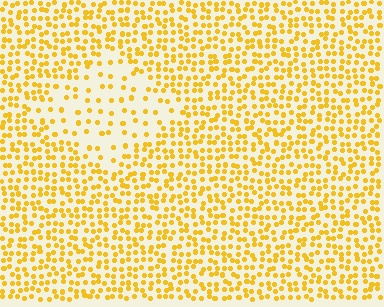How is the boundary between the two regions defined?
The boundary is defined by a change in element density (approximately 2.5x ratio). All elements are the same color, size, and shape.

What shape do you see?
I see a diamond.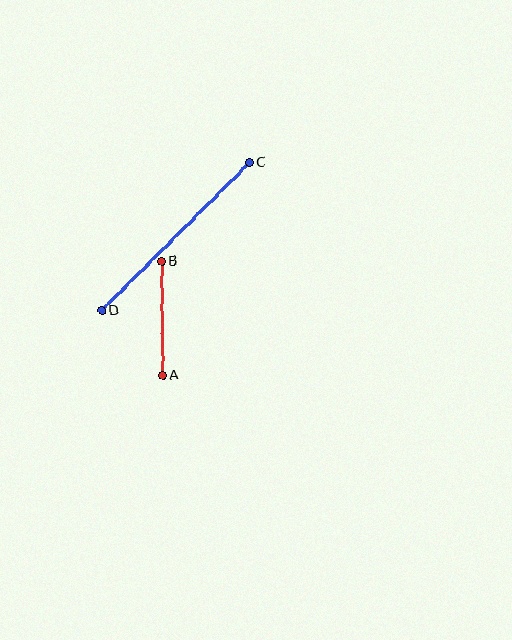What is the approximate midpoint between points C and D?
The midpoint is at approximately (176, 236) pixels.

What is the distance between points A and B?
The distance is approximately 114 pixels.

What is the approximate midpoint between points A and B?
The midpoint is at approximately (162, 318) pixels.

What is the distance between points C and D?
The distance is approximately 209 pixels.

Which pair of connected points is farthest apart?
Points C and D are farthest apart.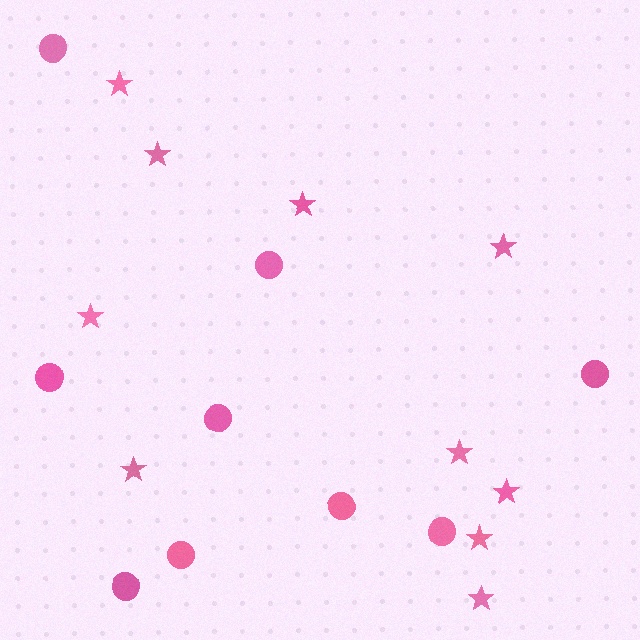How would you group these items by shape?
There are 2 groups: one group of circles (9) and one group of stars (10).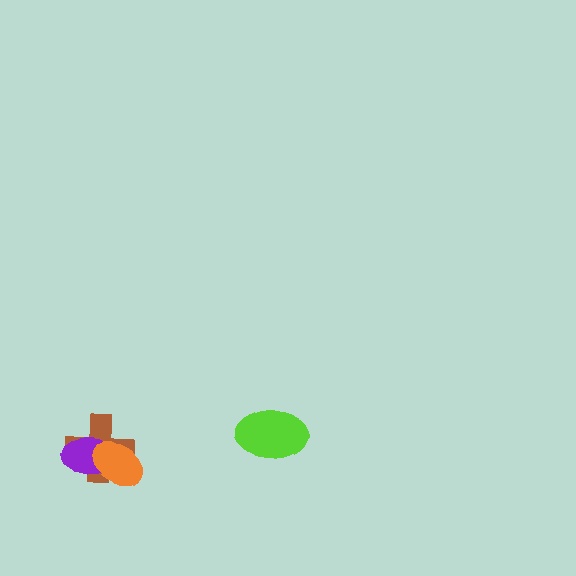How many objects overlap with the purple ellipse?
2 objects overlap with the purple ellipse.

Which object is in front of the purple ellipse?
The orange ellipse is in front of the purple ellipse.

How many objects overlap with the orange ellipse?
2 objects overlap with the orange ellipse.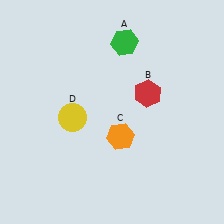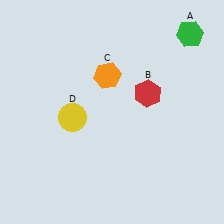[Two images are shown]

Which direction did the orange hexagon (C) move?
The orange hexagon (C) moved up.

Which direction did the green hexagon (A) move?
The green hexagon (A) moved right.